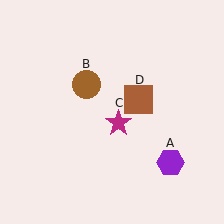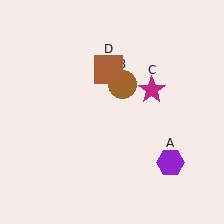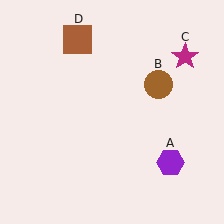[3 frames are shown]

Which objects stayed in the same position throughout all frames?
Purple hexagon (object A) remained stationary.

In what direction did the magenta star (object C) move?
The magenta star (object C) moved up and to the right.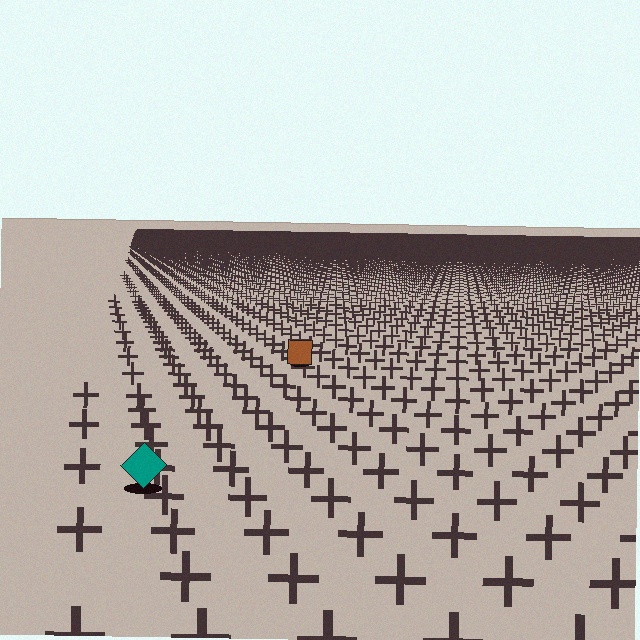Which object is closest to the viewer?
The teal diamond is closest. The texture marks near it are larger and more spread out.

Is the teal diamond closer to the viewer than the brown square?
Yes. The teal diamond is closer — you can tell from the texture gradient: the ground texture is coarser near it.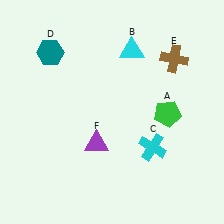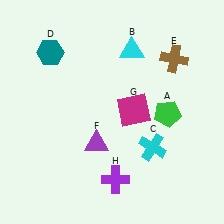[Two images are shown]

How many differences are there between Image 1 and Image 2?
There are 2 differences between the two images.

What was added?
A magenta square (G), a purple cross (H) were added in Image 2.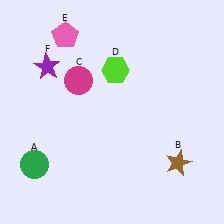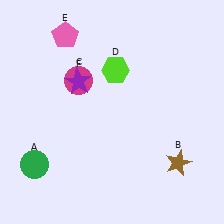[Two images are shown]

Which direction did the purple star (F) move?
The purple star (F) moved right.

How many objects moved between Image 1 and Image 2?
1 object moved between the two images.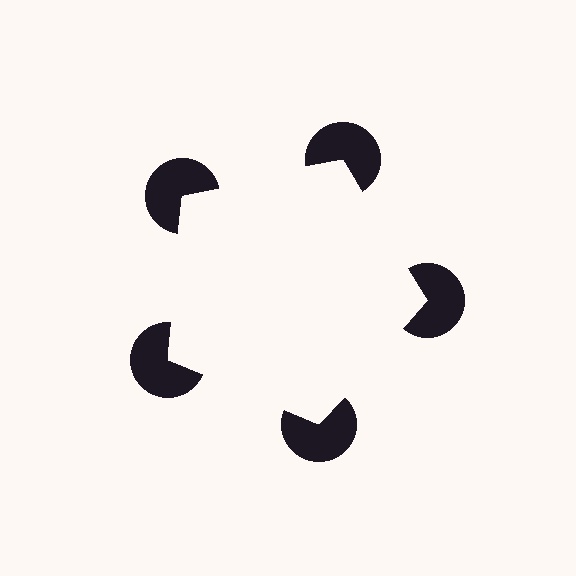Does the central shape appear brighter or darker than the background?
It typically appears slightly brighter than the background, even though no actual brightness change is drawn.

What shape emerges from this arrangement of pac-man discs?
An illusory pentagon — its edges are inferred from the aligned wedge cuts in the pac-man discs, not physically drawn.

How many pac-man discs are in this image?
There are 5 — one at each vertex of the illusory pentagon.